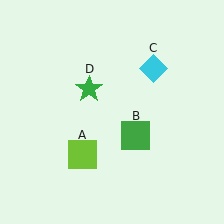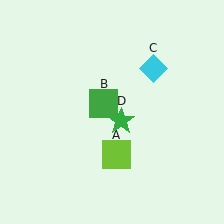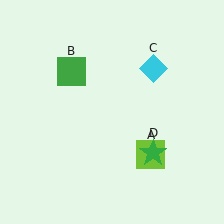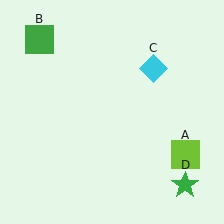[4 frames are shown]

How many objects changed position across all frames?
3 objects changed position: lime square (object A), green square (object B), green star (object D).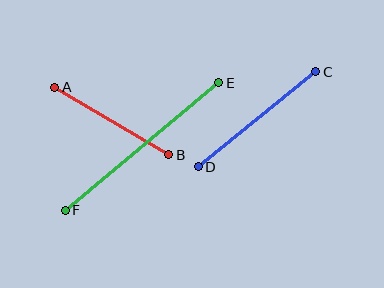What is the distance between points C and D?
The distance is approximately 151 pixels.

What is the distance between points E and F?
The distance is approximately 200 pixels.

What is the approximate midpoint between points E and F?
The midpoint is at approximately (142, 147) pixels.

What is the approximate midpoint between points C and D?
The midpoint is at approximately (257, 119) pixels.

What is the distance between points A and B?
The distance is approximately 132 pixels.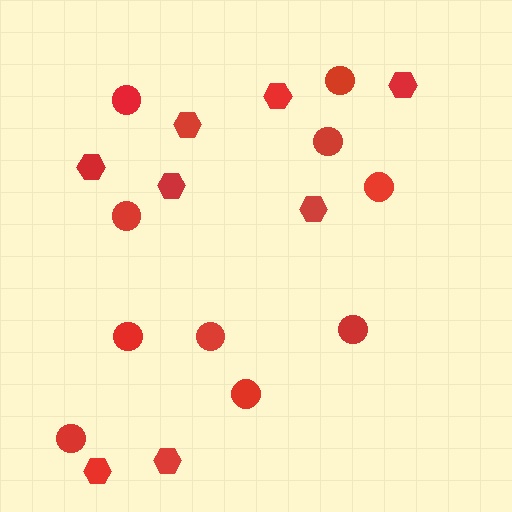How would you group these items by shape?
There are 2 groups: one group of hexagons (8) and one group of circles (10).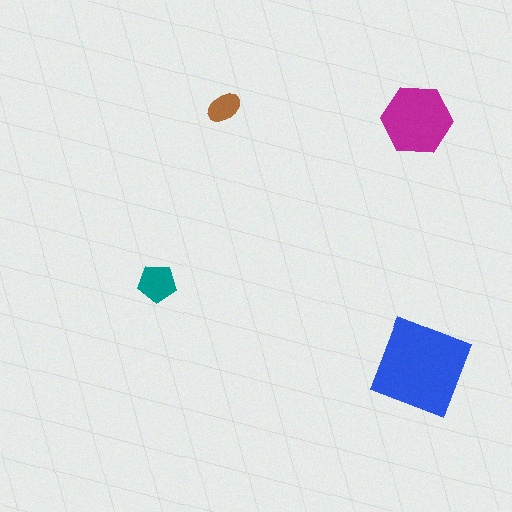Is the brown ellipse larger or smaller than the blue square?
Smaller.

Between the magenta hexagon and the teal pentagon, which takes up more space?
The magenta hexagon.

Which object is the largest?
The blue square.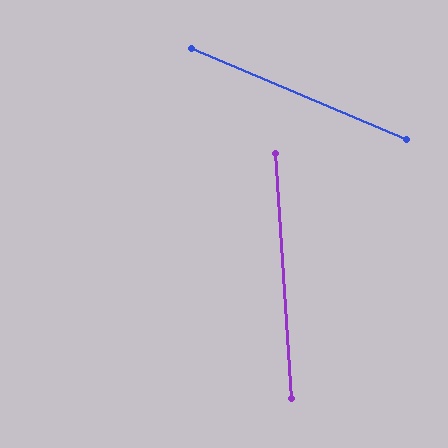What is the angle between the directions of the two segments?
Approximately 63 degrees.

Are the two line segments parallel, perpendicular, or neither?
Neither parallel nor perpendicular — they differ by about 63°.